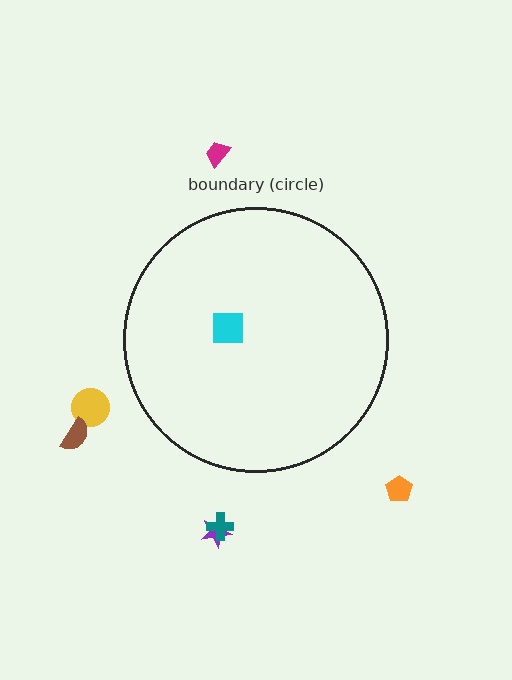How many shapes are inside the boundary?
1 inside, 6 outside.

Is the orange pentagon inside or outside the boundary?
Outside.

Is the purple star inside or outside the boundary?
Outside.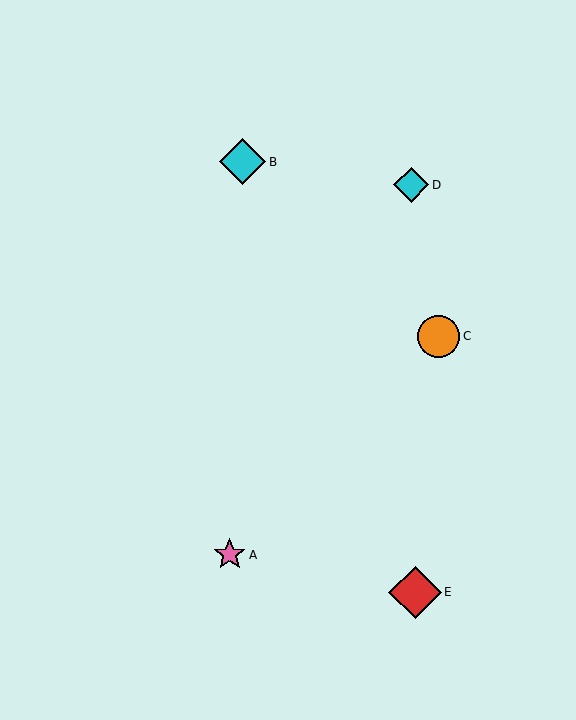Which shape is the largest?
The red diamond (labeled E) is the largest.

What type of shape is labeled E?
Shape E is a red diamond.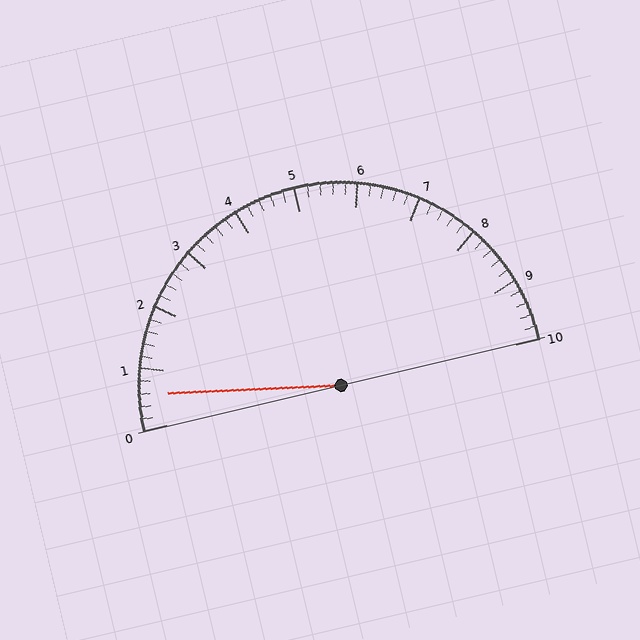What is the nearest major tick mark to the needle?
The nearest major tick mark is 1.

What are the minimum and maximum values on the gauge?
The gauge ranges from 0 to 10.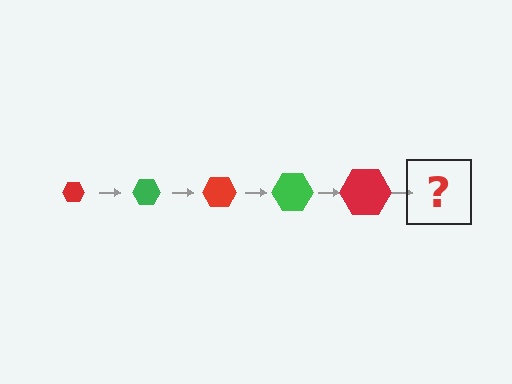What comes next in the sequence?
The next element should be a green hexagon, larger than the previous one.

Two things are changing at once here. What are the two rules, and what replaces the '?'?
The two rules are that the hexagon grows larger each step and the color cycles through red and green. The '?' should be a green hexagon, larger than the previous one.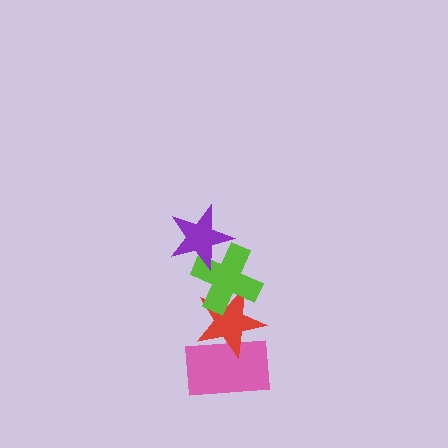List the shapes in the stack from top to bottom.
From top to bottom: the purple star, the lime cross, the red star, the pink rectangle.